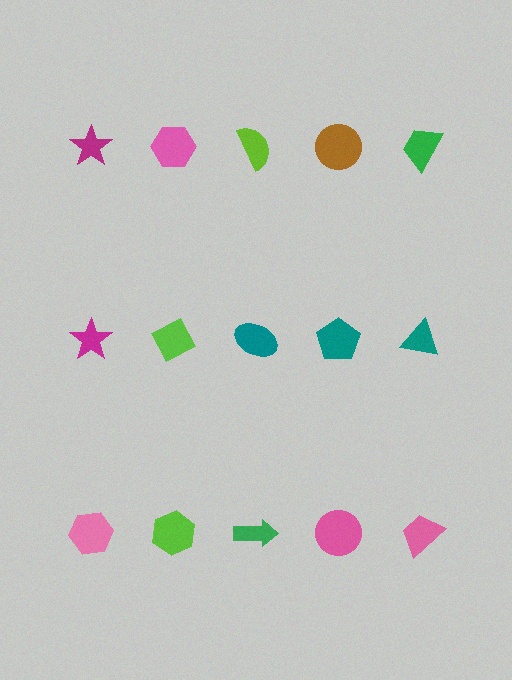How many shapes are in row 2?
5 shapes.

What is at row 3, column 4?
A pink circle.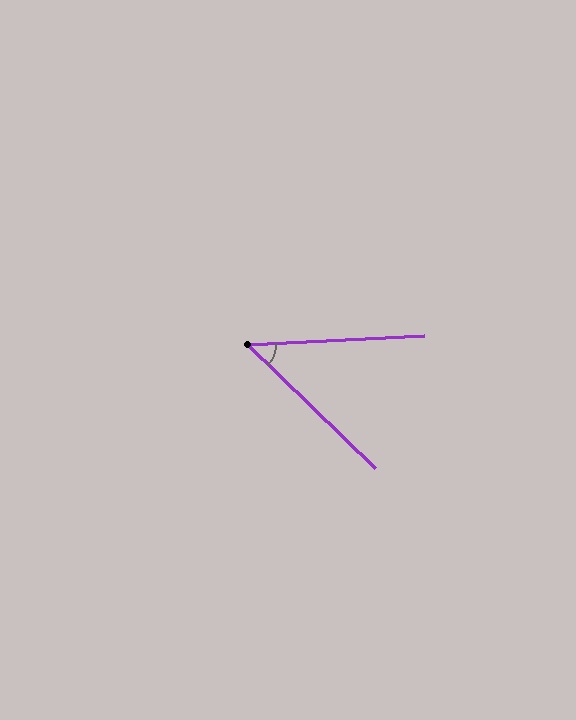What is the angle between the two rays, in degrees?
Approximately 47 degrees.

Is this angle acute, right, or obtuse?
It is acute.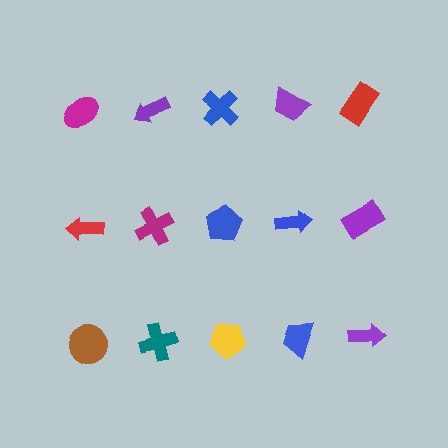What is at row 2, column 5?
A purple rectangle.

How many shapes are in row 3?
5 shapes.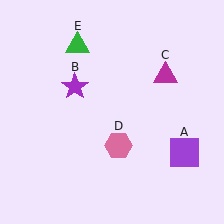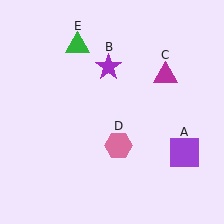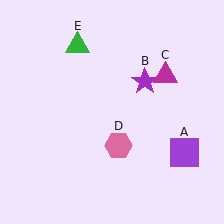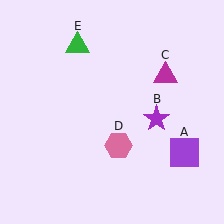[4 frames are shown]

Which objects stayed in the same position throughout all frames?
Purple square (object A) and magenta triangle (object C) and pink hexagon (object D) and green triangle (object E) remained stationary.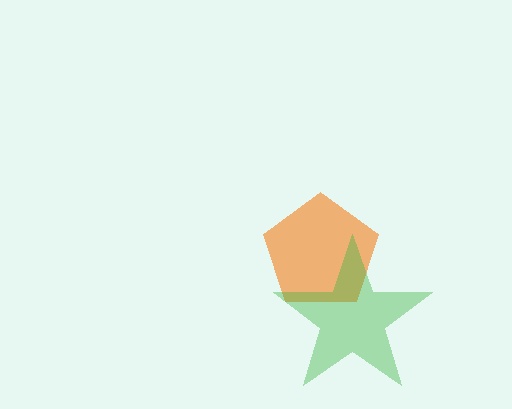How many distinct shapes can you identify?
There are 2 distinct shapes: an orange pentagon, a green star.